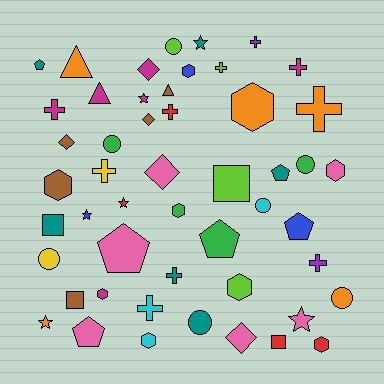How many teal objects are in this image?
There are 6 teal objects.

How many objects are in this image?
There are 50 objects.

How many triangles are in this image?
There are 3 triangles.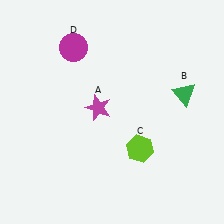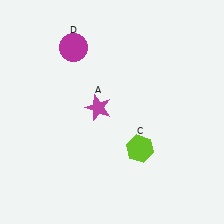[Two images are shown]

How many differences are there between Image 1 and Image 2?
There is 1 difference between the two images.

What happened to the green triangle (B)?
The green triangle (B) was removed in Image 2. It was in the top-right area of Image 1.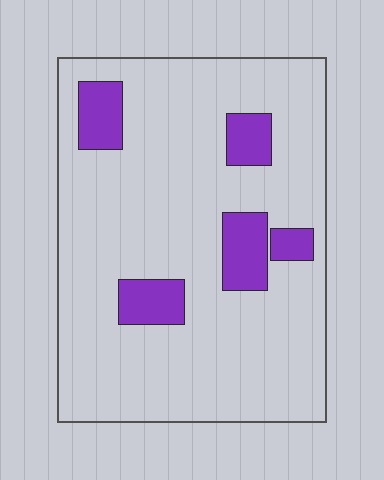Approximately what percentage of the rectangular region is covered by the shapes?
Approximately 15%.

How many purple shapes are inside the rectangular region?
5.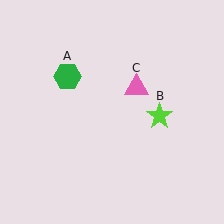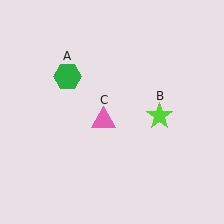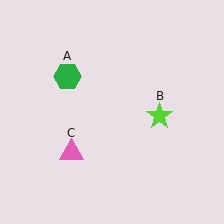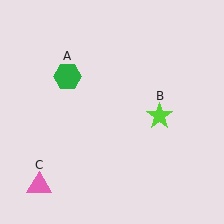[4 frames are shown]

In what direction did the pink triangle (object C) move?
The pink triangle (object C) moved down and to the left.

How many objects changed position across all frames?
1 object changed position: pink triangle (object C).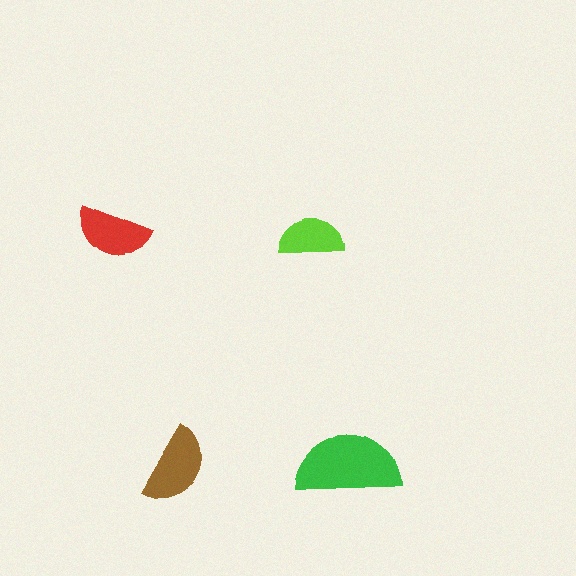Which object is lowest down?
The brown semicircle is bottommost.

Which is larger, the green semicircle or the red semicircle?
The green one.